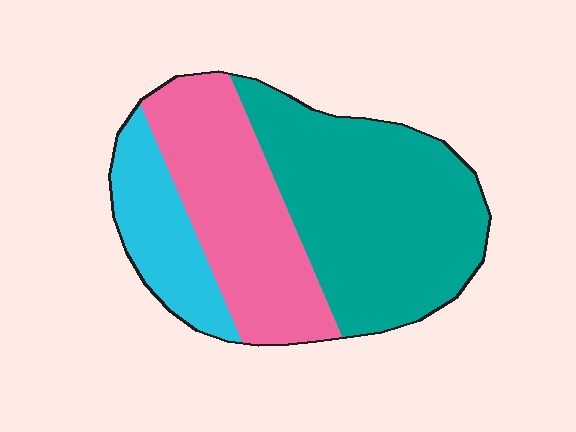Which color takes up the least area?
Cyan, at roughly 15%.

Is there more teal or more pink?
Teal.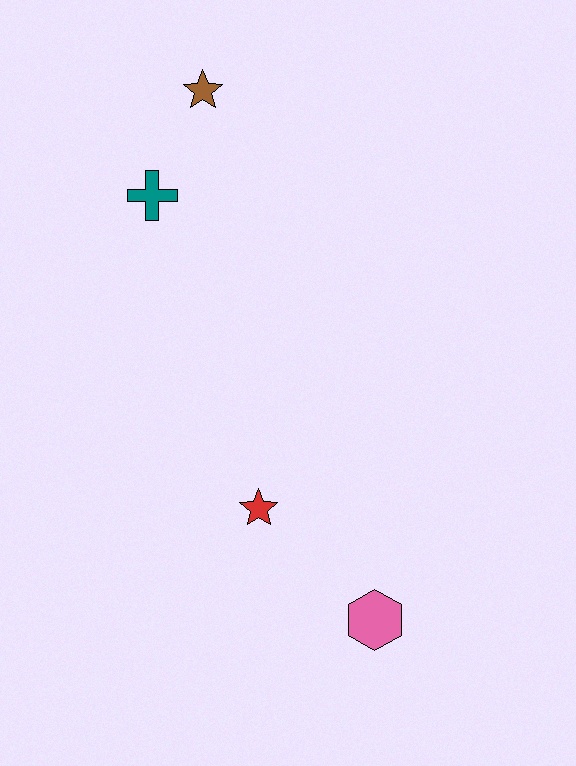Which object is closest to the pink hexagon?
The red star is closest to the pink hexagon.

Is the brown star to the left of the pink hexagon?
Yes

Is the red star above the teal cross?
No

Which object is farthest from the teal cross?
The pink hexagon is farthest from the teal cross.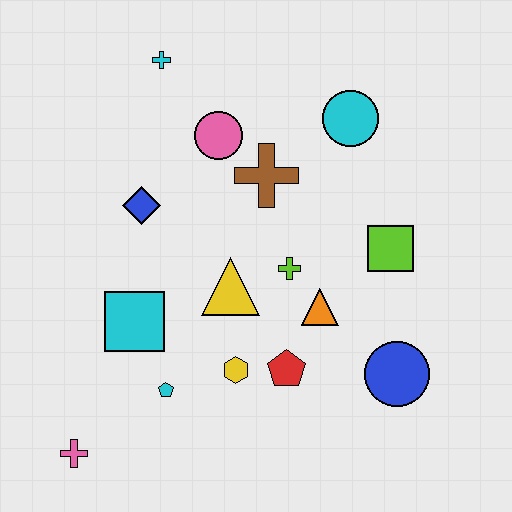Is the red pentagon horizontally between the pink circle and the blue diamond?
No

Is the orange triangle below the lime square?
Yes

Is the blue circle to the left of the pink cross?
No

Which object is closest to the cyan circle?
The brown cross is closest to the cyan circle.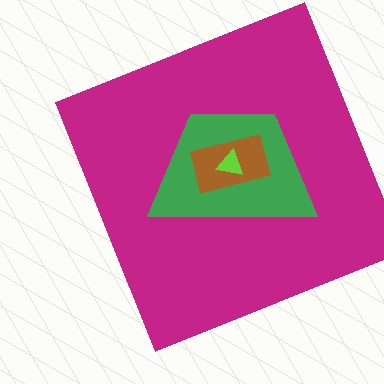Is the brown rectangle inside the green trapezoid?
Yes.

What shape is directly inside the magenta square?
The green trapezoid.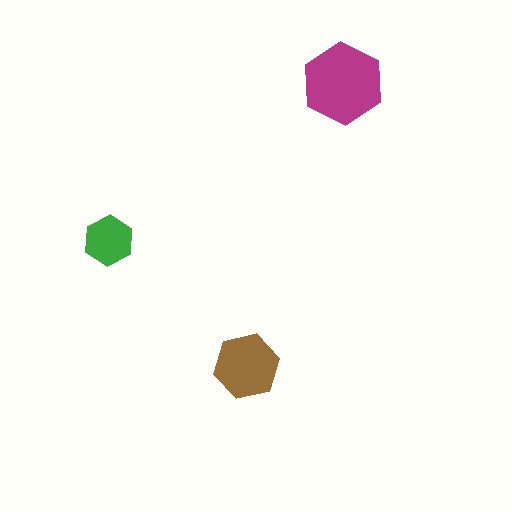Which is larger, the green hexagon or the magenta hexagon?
The magenta one.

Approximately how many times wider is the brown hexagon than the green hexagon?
About 1.5 times wider.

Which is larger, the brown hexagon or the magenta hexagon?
The magenta one.